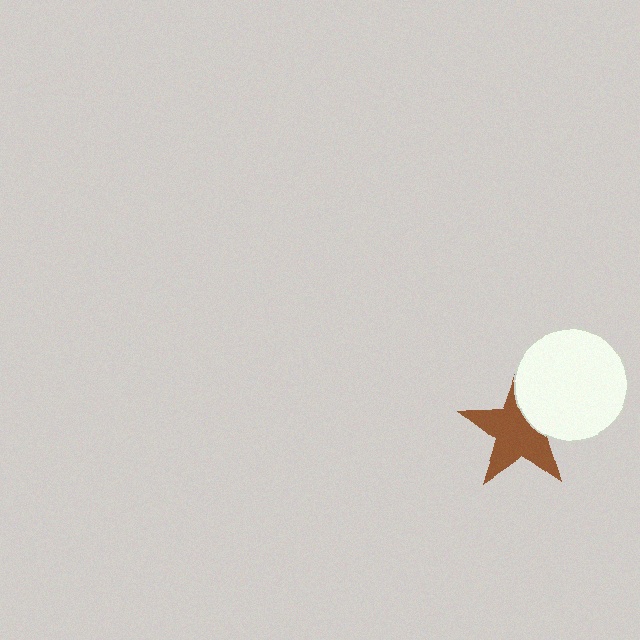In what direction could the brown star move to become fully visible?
The brown star could move toward the lower-left. That would shift it out from behind the white circle entirely.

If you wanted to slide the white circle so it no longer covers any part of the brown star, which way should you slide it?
Slide it toward the upper-right — that is the most direct way to separate the two shapes.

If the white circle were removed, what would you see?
You would see the complete brown star.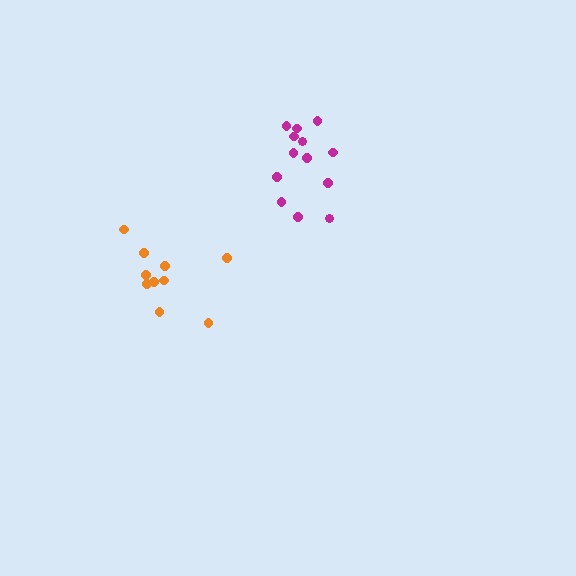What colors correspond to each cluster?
The clusters are colored: orange, magenta.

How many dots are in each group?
Group 1: 10 dots, Group 2: 13 dots (23 total).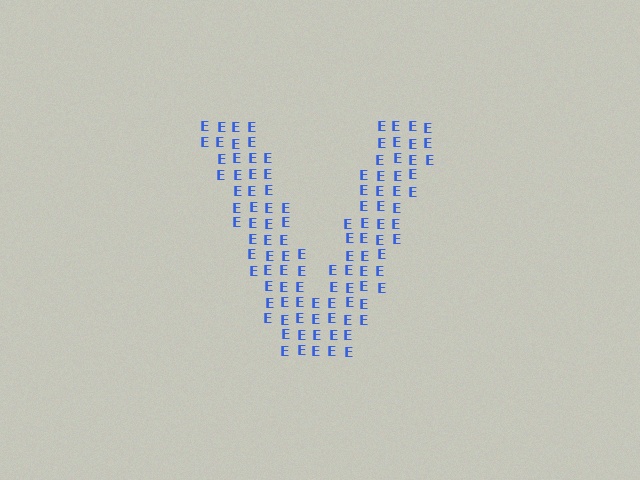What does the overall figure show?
The overall figure shows the letter V.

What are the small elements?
The small elements are letter E's.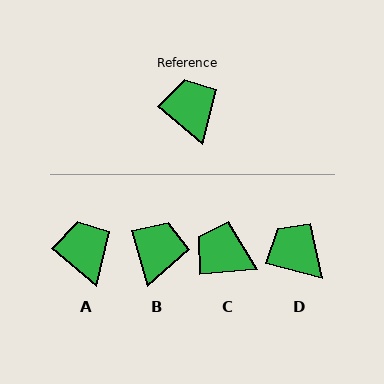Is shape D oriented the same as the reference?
No, it is off by about 26 degrees.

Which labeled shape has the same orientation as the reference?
A.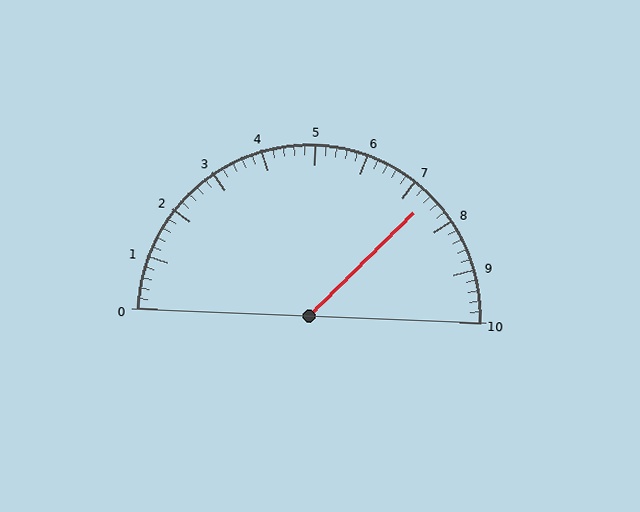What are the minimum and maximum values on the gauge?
The gauge ranges from 0 to 10.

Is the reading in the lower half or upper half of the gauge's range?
The reading is in the upper half of the range (0 to 10).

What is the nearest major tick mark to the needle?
The nearest major tick mark is 7.